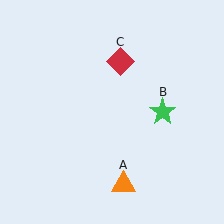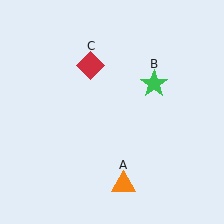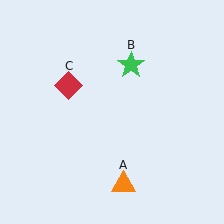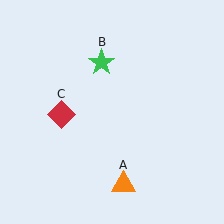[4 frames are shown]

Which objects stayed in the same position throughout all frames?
Orange triangle (object A) remained stationary.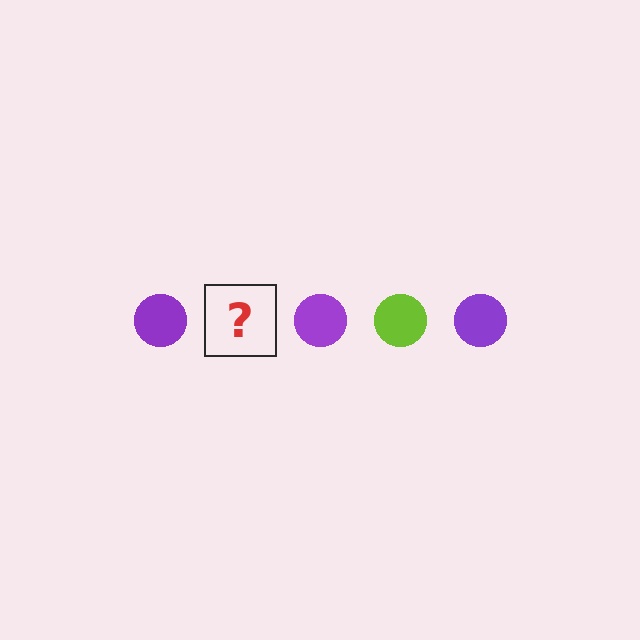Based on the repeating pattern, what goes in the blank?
The blank should be a lime circle.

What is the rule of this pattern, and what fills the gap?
The rule is that the pattern cycles through purple, lime circles. The gap should be filled with a lime circle.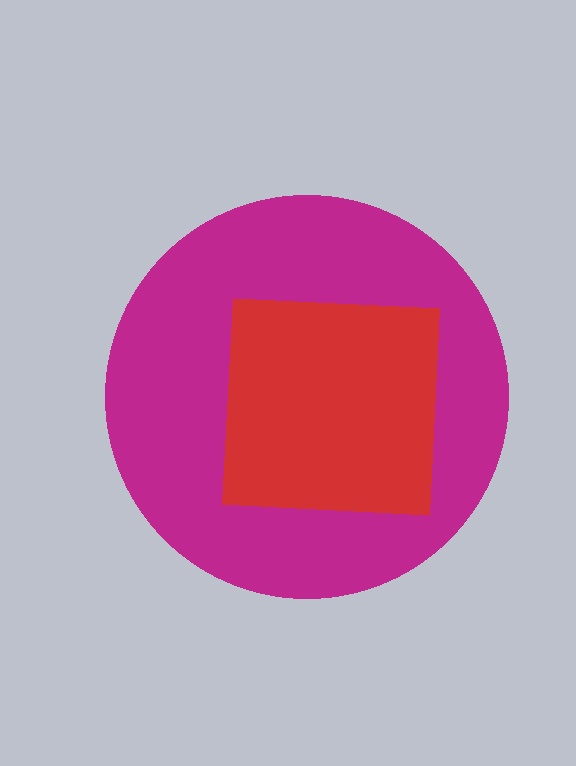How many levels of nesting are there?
2.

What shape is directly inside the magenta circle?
The red square.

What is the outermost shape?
The magenta circle.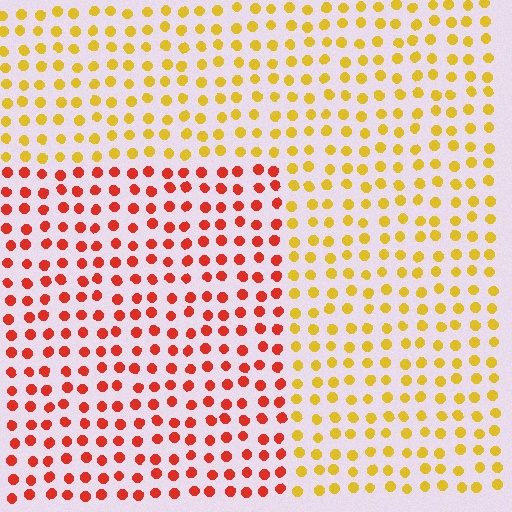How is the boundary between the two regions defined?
The boundary is defined purely by a slight shift in hue (about 47 degrees). Spacing, size, and orientation are identical on both sides.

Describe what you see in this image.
The image is filled with small yellow elements in a uniform arrangement. A rectangle-shaped region is visible where the elements are tinted to a slightly different hue, forming a subtle color boundary.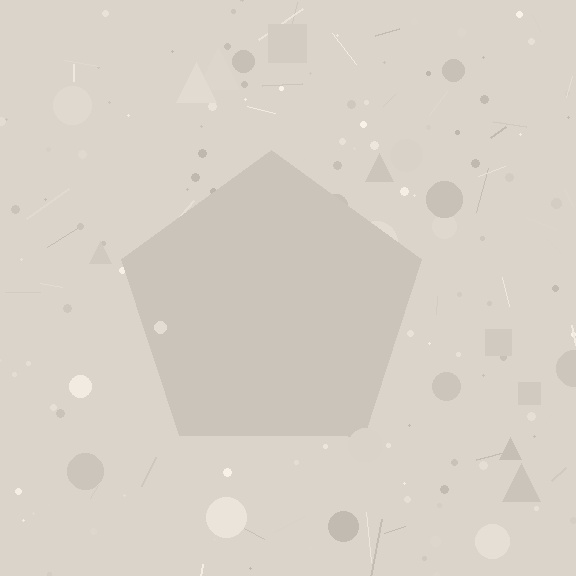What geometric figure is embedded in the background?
A pentagon is embedded in the background.